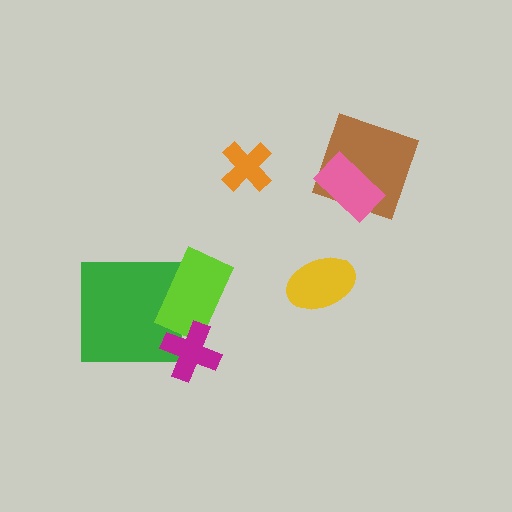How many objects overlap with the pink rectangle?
1 object overlaps with the pink rectangle.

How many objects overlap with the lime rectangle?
2 objects overlap with the lime rectangle.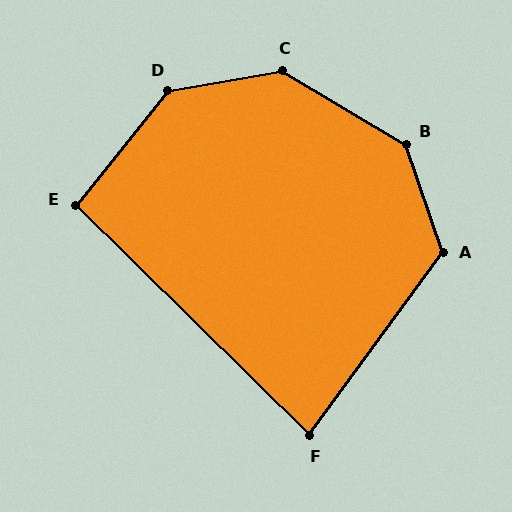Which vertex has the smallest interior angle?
F, at approximately 82 degrees.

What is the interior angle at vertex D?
Approximately 139 degrees (obtuse).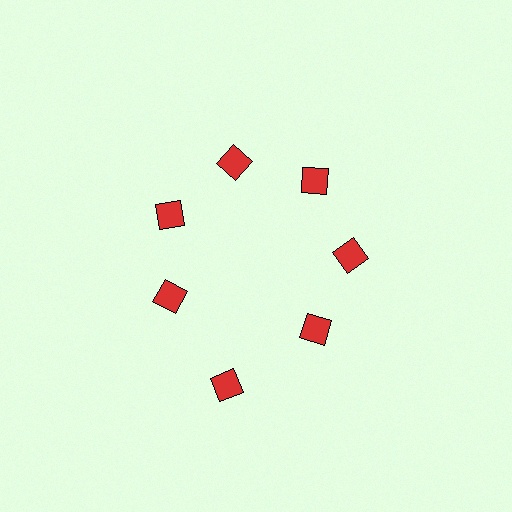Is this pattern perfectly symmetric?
No. The 7 red diamonds are arranged in a ring, but one element near the 6 o'clock position is pushed outward from the center, breaking the 7-fold rotational symmetry.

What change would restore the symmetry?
The symmetry would be restored by moving it inward, back onto the ring so that all 7 diamonds sit at equal angles and equal distance from the center.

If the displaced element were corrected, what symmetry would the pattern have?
It would have 7-fold rotational symmetry — the pattern would map onto itself every 51 degrees.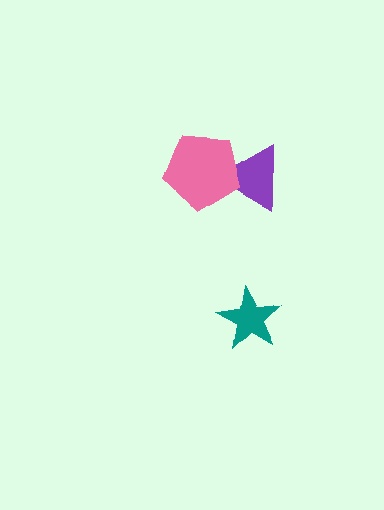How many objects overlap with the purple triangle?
1 object overlaps with the purple triangle.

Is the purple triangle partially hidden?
Yes, it is partially covered by another shape.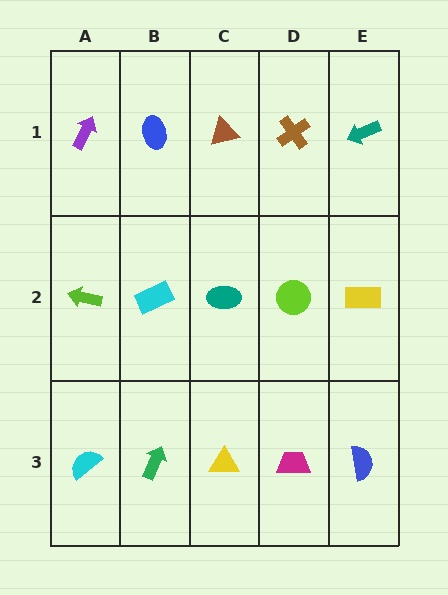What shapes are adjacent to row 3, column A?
A lime arrow (row 2, column A), a green arrow (row 3, column B).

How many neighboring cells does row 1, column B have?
3.